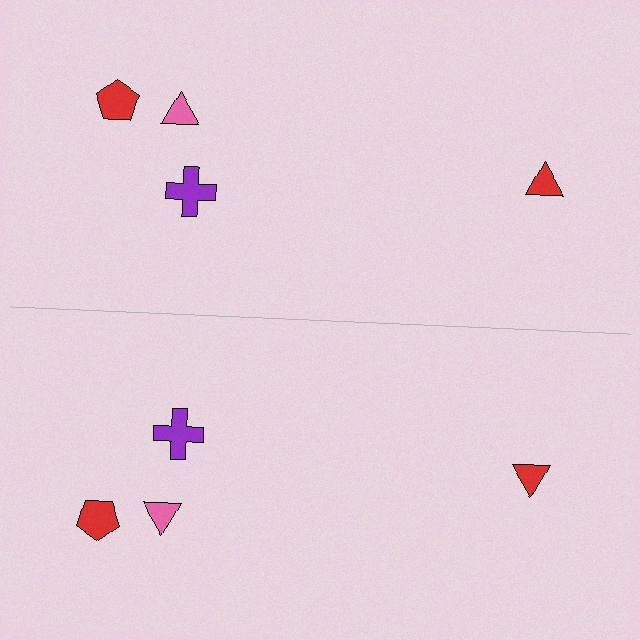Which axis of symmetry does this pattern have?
The pattern has a horizontal axis of symmetry running through the center of the image.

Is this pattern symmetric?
Yes, this pattern has bilateral (reflection) symmetry.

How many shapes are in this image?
There are 8 shapes in this image.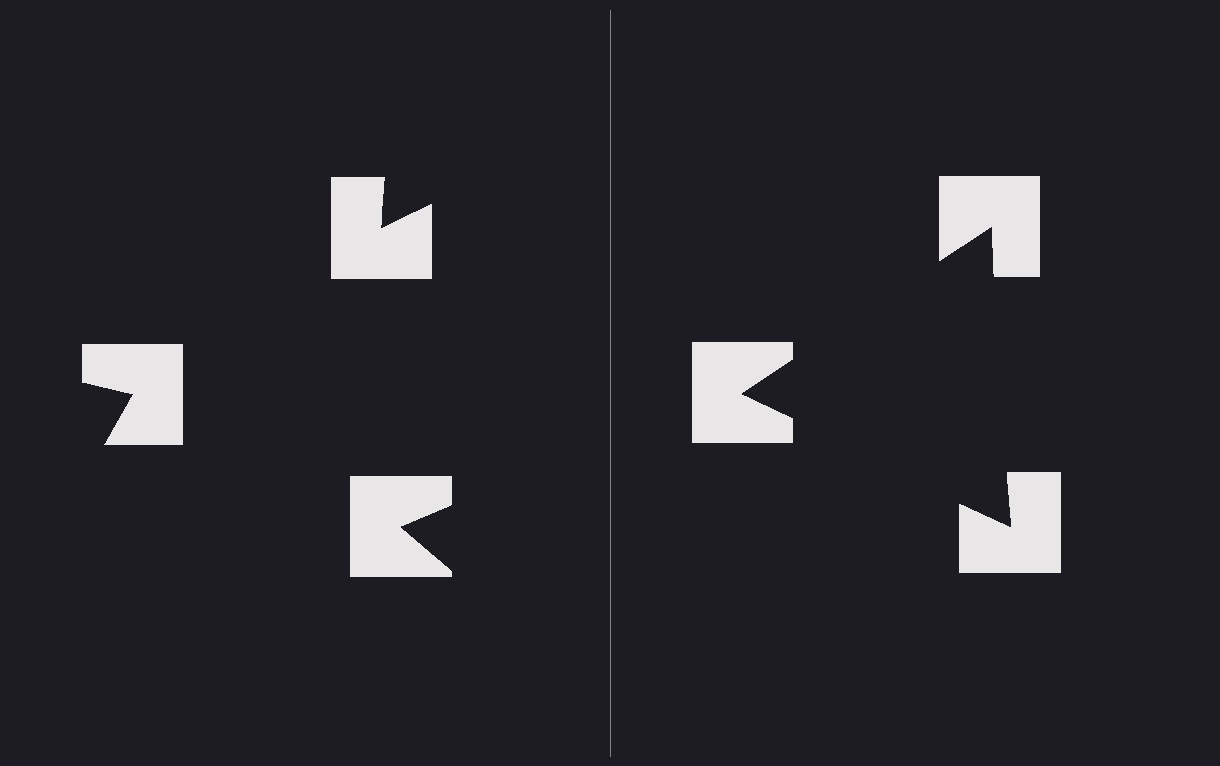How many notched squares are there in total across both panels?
6 — 3 on each side.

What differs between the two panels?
The notched squares are positioned identically on both sides; only the wedge orientations differ. On the right they align to a triangle; on the left they are misaligned.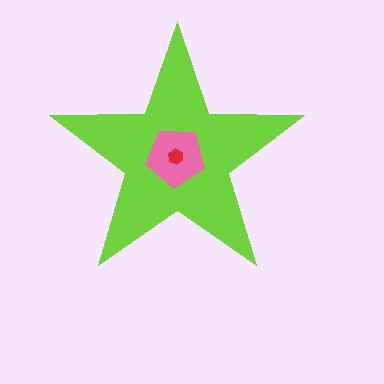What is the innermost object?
The red hexagon.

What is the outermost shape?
The lime star.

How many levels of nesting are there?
3.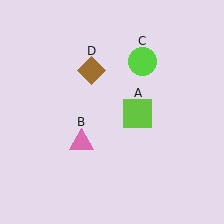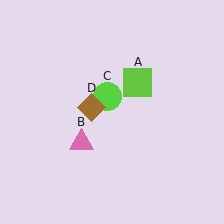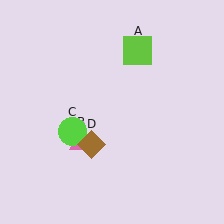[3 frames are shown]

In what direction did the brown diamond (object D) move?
The brown diamond (object D) moved down.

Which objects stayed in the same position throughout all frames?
Pink triangle (object B) remained stationary.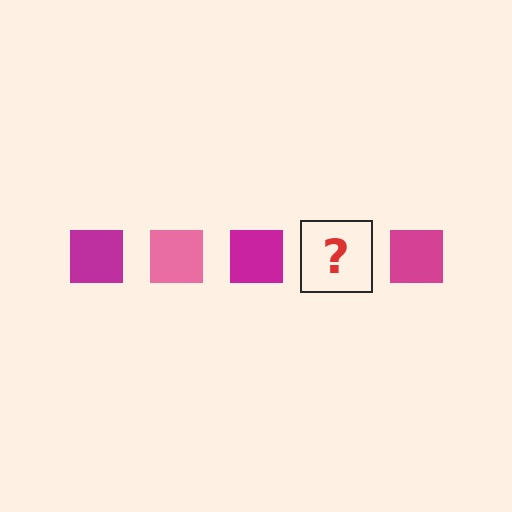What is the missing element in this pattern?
The missing element is a pink square.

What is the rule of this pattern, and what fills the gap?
The rule is that the pattern cycles through magenta, pink squares. The gap should be filled with a pink square.